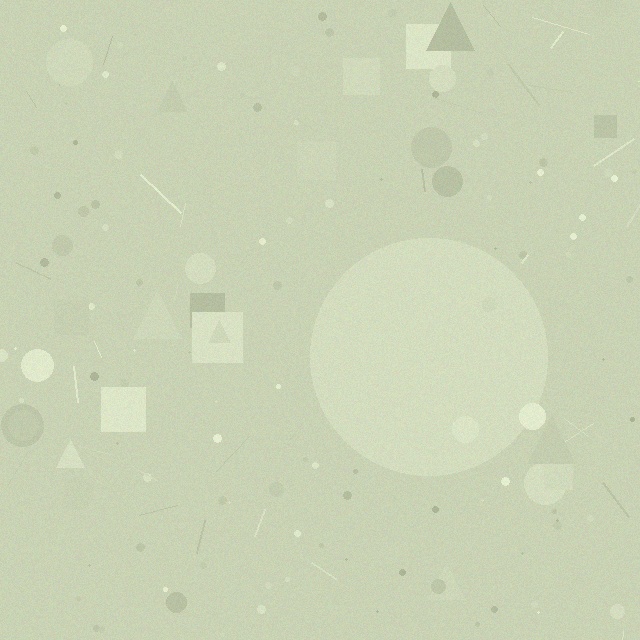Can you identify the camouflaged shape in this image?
The camouflaged shape is a circle.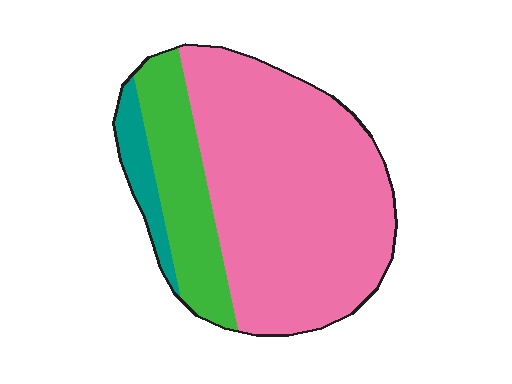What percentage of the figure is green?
Green covers roughly 20% of the figure.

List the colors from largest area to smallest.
From largest to smallest: pink, green, teal.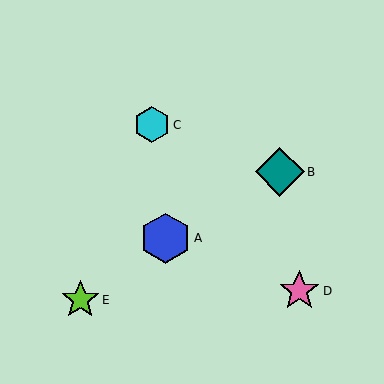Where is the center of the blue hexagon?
The center of the blue hexagon is at (166, 238).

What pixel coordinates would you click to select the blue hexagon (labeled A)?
Click at (166, 238) to select the blue hexagon A.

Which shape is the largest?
The blue hexagon (labeled A) is the largest.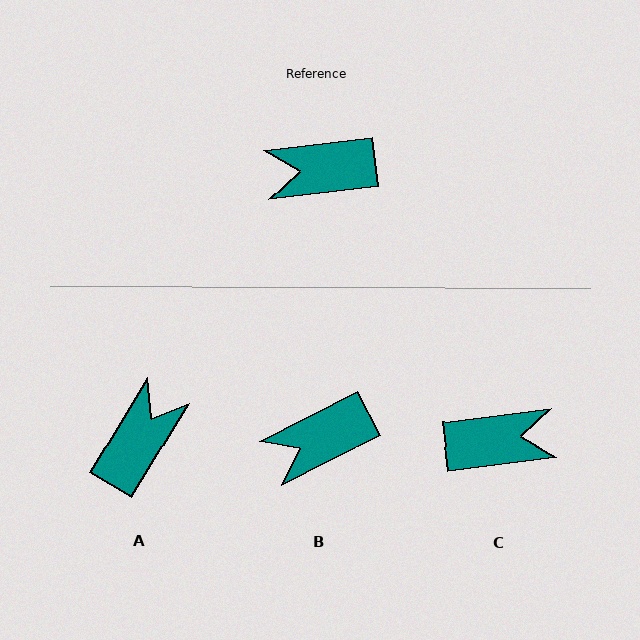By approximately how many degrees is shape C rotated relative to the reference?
Approximately 179 degrees clockwise.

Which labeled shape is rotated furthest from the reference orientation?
C, about 179 degrees away.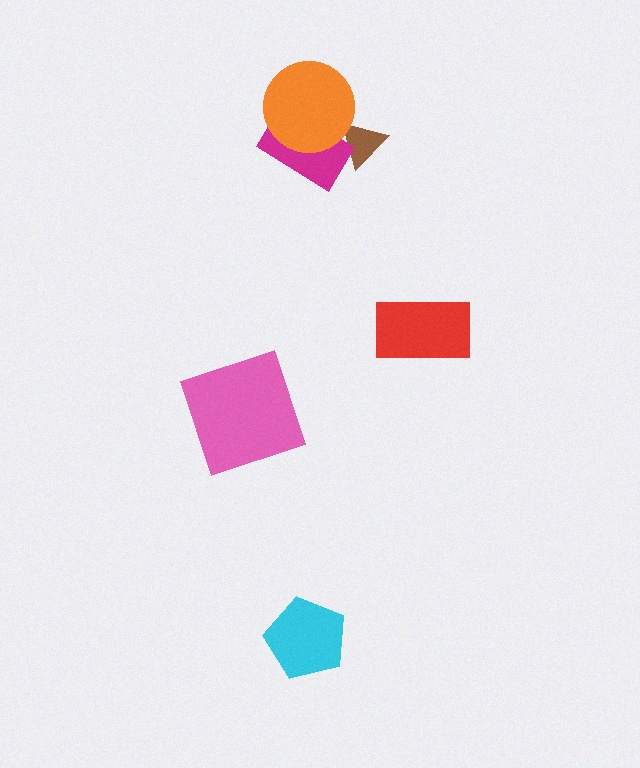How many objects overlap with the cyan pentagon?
0 objects overlap with the cyan pentagon.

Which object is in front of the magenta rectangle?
The orange circle is in front of the magenta rectangle.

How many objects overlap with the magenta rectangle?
2 objects overlap with the magenta rectangle.